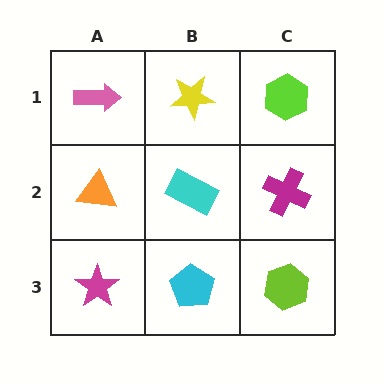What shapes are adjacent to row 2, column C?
A lime hexagon (row 1, column C), a lime hexagon (row 3, column C), a cyan rectangle (row 2, column B).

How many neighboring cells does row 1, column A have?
2.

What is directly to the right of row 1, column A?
A yellow star.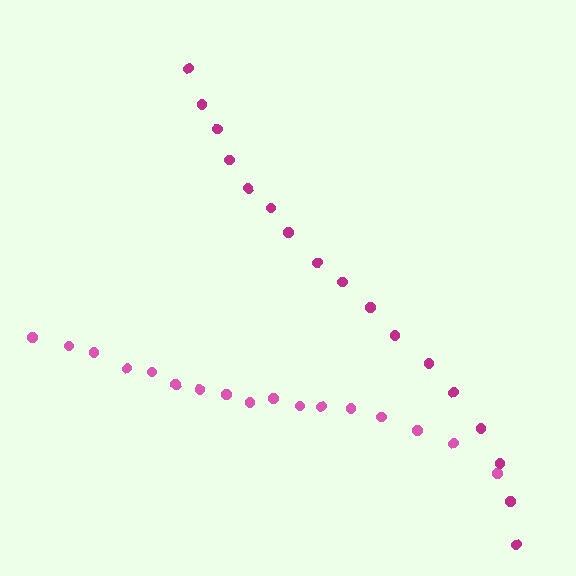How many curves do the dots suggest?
There are 2 distinct paths.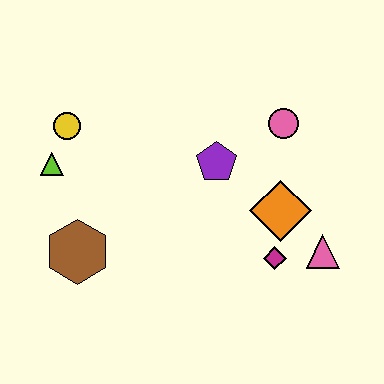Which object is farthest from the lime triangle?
The pink triangle is farthest from the lime triangle.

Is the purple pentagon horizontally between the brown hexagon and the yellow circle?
No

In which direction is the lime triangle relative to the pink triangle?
The lime triangle is to the left of the pink triangle.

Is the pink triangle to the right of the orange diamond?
Yes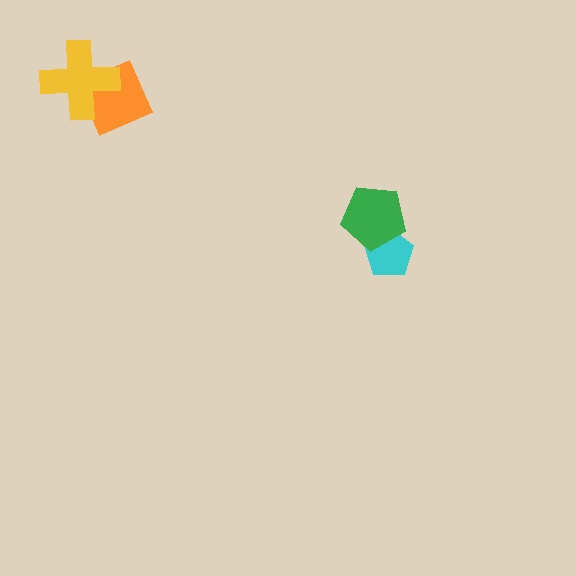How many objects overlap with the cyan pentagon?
1 object overlaps with the cyan pentagon.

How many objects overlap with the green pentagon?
1 object overlaps with the green pentagon.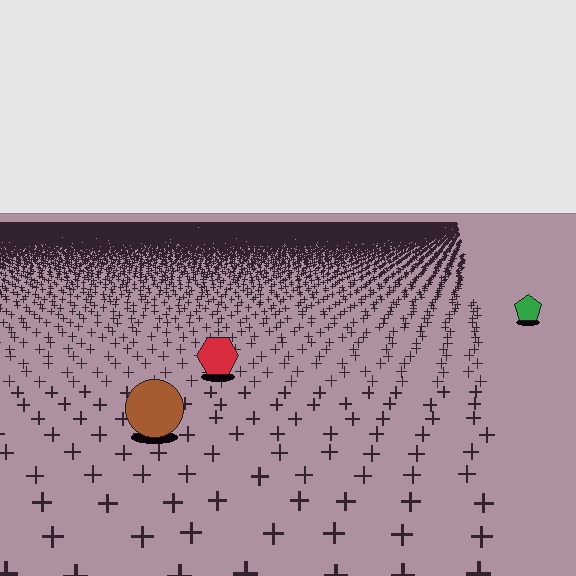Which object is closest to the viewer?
The brown circle is closest. The texture marks near it are larger and more spread out.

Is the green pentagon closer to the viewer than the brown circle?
No. The brown circle is closer — you can tell from the texture gradient: the ground texture is coarser near it.